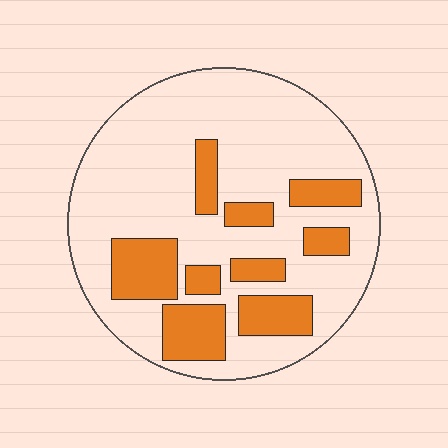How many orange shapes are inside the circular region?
9.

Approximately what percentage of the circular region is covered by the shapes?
Approximately 25%.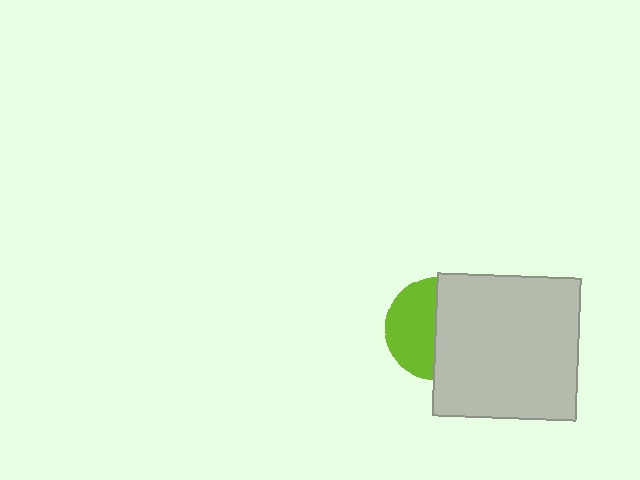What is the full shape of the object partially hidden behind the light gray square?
The partially hidden object is a lime circle.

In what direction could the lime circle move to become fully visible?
The lime circle could move left. That would shift it out from behind the light gray square entirely.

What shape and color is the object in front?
The object in front is a light gray square.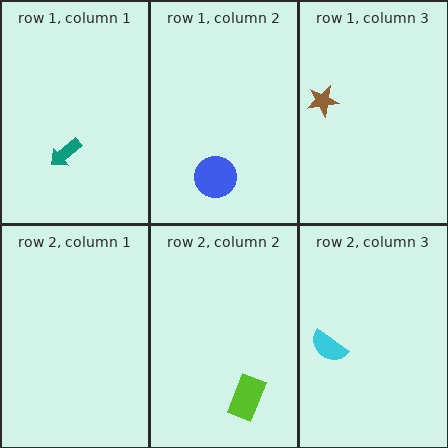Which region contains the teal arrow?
The row 1, column 1 region.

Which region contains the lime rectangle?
The row 2, column 2 region.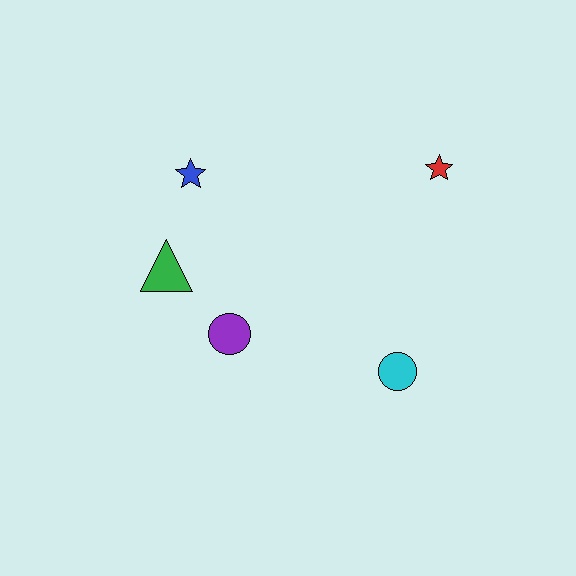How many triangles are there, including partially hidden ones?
There is 1 triangle.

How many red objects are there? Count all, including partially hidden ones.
There is 1 red object.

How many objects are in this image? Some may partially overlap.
There are 5 objects.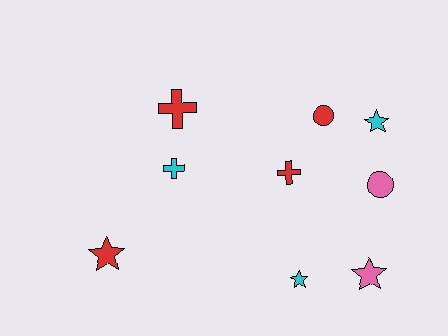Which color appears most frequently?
Red, with 4 objects.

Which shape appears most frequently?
Star, with 4 objects.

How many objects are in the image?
There are 9 objects.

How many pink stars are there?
There is 1 pink star.